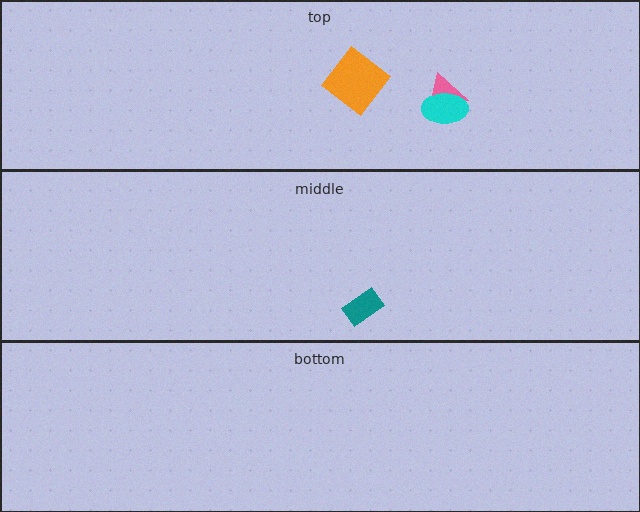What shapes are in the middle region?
The teal rectangle.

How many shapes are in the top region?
3.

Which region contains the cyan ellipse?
The top region.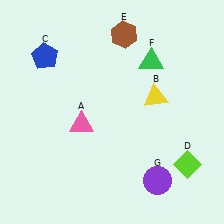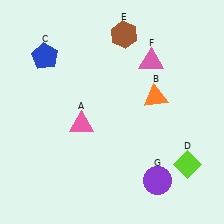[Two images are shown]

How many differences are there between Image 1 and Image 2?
There are 2 differences between the two images.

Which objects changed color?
B changed from yellow to orange. F changed from green to pink.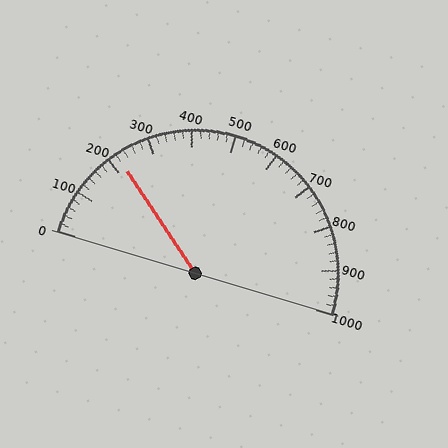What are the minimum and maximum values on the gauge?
The gauge ranges from 0 to 1000.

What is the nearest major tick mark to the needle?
The nearest major tick mark is 200.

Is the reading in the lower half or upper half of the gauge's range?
The reading is in the lower half of the range (0 to 1000).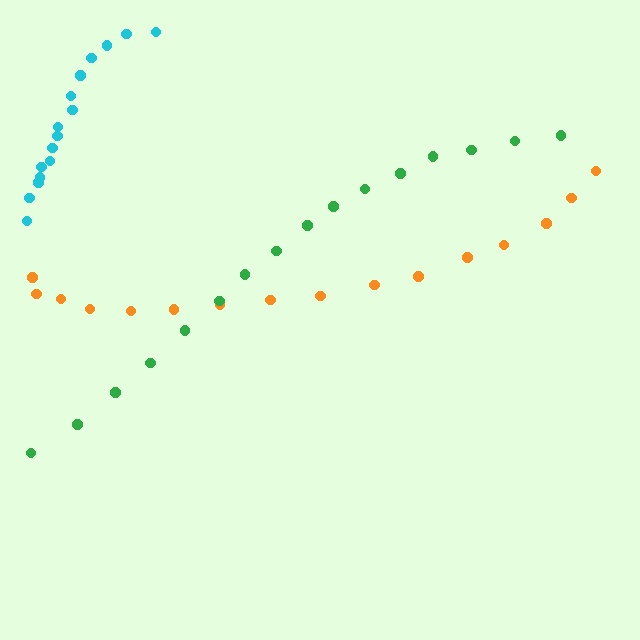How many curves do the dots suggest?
There are 3 distinct paths.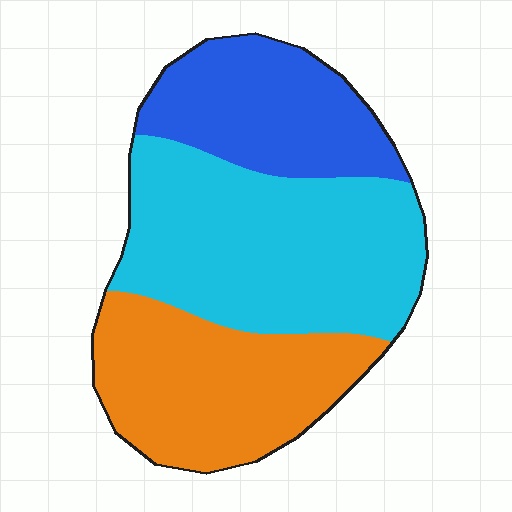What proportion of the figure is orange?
Orange takes up about one third (1/3) of the figure.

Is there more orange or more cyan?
Cyan.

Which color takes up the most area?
Cyan, at roughly 45%.